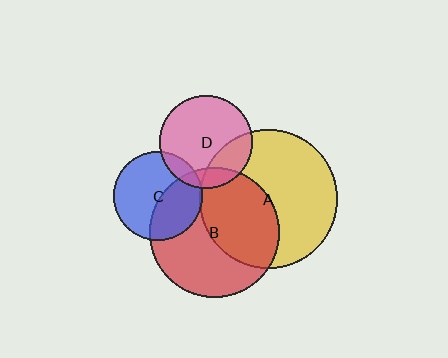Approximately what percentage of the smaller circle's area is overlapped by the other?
Approximately 25%.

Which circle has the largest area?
Circle A (yellow).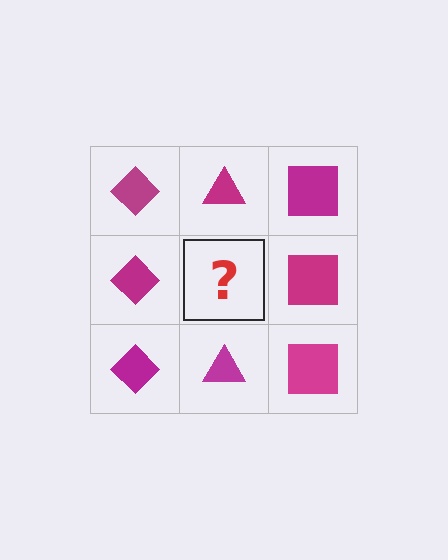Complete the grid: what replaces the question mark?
The question mark should be replaced with a magenta triangle.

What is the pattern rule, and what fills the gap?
The rule is that each column has a consistent shape. The gap should be filled with a magenta triangle.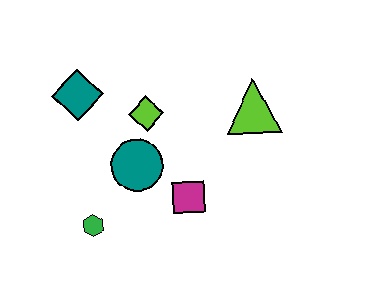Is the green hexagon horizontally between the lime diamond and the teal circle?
No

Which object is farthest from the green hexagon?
The lime triangle is farthest from the green hexagon.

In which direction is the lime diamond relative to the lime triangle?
The lime diamond is to the left of the lime triangle.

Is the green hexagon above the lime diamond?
No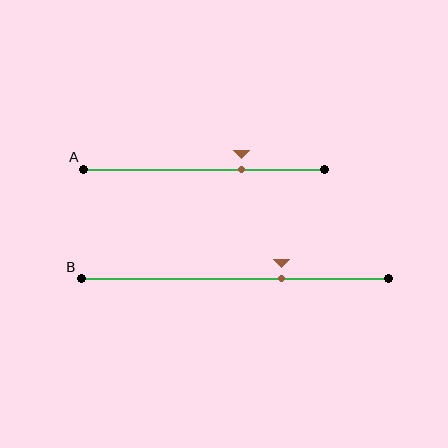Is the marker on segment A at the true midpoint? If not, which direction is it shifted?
No, the marker on segment A is shifted to the right by about 16% of the segment length.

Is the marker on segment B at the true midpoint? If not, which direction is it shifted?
No, the marker on segment B is shifted to the right by about 15% of the segment length.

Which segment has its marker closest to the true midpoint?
Segment B has its marker closest to the true midpoint.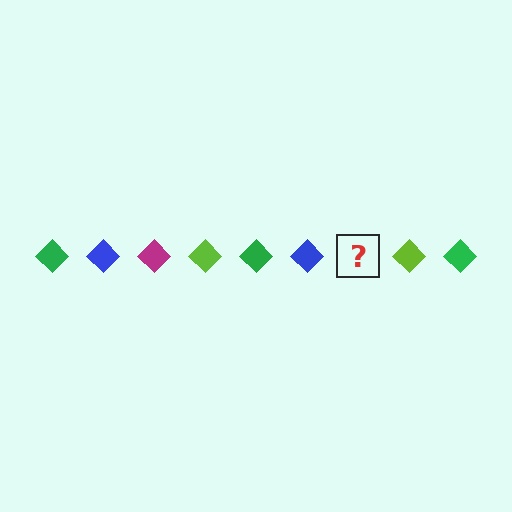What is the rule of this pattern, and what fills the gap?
The rule is that the pattern cycles through green, blue, magenta, lime diamonds. The gap should be filled with a magenta diamond.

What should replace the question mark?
The question mark should be replaced with a magenta diamond.